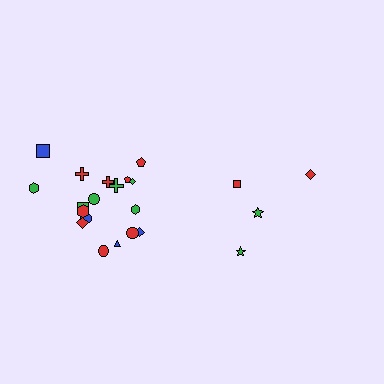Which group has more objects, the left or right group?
The left group.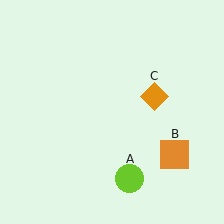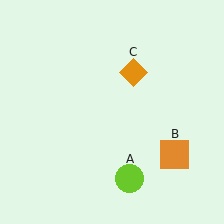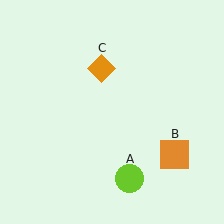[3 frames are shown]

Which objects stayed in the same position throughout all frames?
Lime circle (object A) and orange square (object B) remained stationary.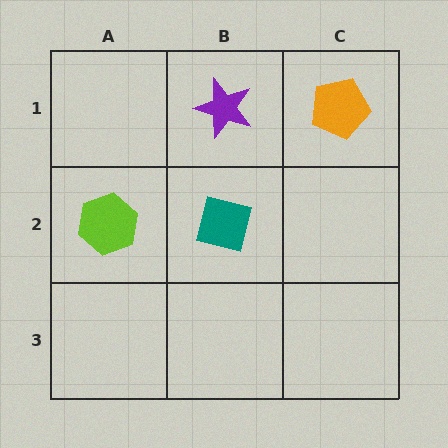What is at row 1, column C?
An orange pentagon.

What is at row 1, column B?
A purple star.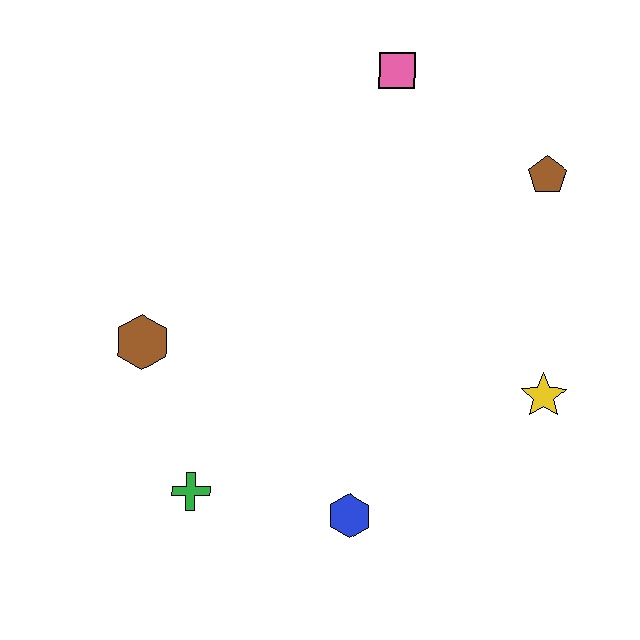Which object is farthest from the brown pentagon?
The green cross is farthest from the brown pentagon.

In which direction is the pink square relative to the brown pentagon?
The pink square is to the left of the brown pentagon.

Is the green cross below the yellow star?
Yes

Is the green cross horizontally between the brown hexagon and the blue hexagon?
Yes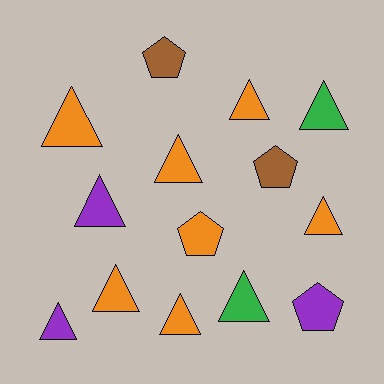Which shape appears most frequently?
Triangle, with 10 objects.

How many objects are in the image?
There are 14 objects.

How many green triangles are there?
There are 2 green triangles.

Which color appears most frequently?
Orange, with 7 objects.